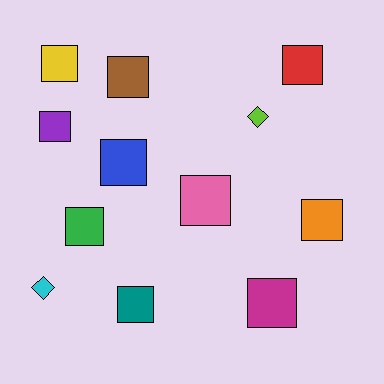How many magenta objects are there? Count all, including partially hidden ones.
There is 1 magenta object.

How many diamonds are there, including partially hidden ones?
There are 2 diamonds.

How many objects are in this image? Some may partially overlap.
There are 12 objects.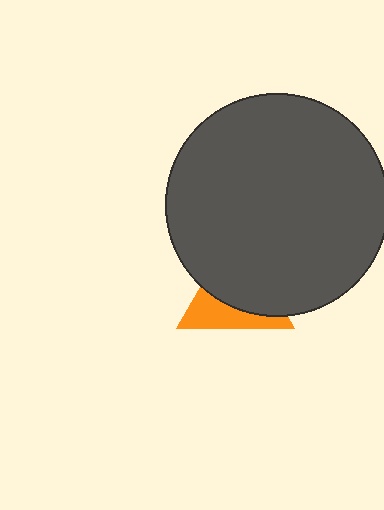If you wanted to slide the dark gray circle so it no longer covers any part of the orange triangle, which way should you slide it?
Slide it up — that is the most direct way to separate the two shapes.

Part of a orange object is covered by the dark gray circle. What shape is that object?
It is a triangle.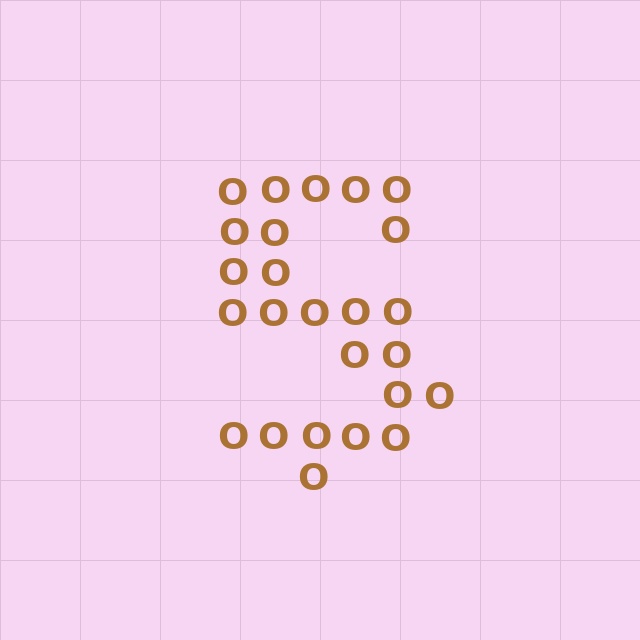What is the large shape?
The large shape is the letter S.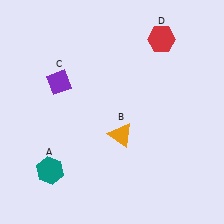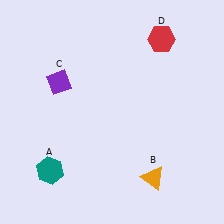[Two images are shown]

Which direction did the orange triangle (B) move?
The orange triangle (B) moved down.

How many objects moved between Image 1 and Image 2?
1 object moved between the two images.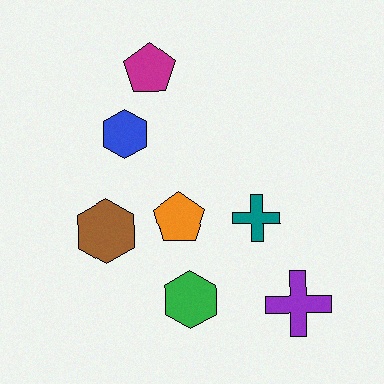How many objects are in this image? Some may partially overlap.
There are 7 objects.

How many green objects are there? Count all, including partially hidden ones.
There is 1 green object.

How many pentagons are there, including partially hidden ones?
There are 2 pentagons.